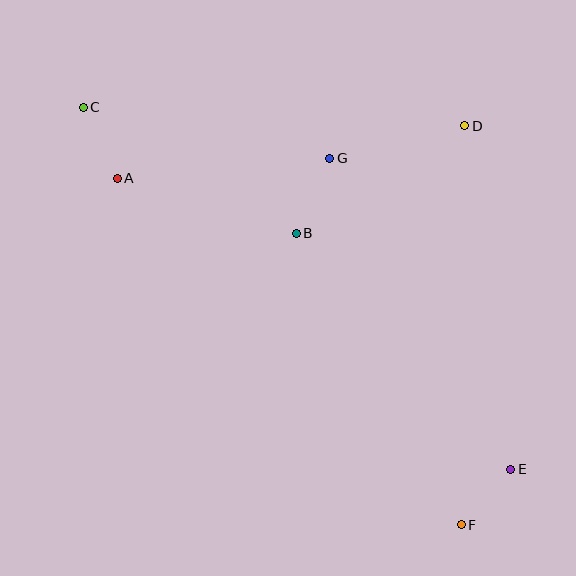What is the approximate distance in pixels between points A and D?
The distance between A and D is approximately 351 pixels.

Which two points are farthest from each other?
Points C and F are farthest from each other.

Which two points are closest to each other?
Points E and F are closest to each other.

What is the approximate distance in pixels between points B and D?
The distance between B and D is approximately 200 pixels.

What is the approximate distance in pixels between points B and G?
The distance between B and G is approximately 82 pixels.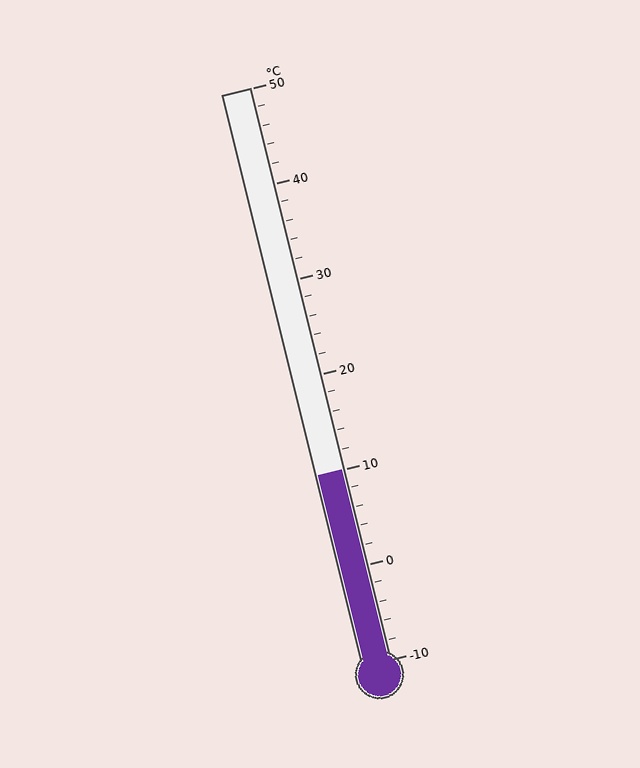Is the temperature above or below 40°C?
The temperature is below 40°C.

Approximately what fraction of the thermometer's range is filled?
The thermometer is filled to approximately 35% of its range.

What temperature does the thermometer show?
The thermometer shows approximately 10°C.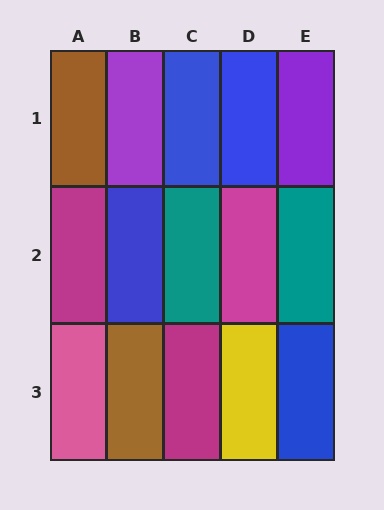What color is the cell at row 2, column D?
Magenta.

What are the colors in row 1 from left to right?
Brown, purple, blue, blue, purple.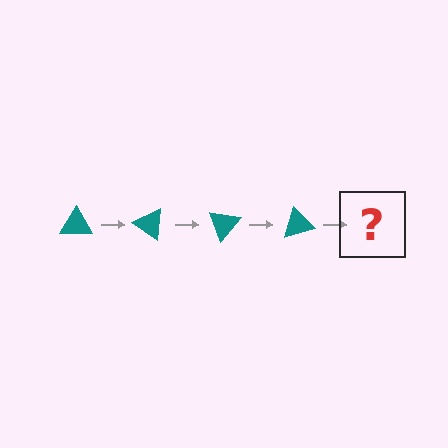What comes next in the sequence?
The next element should be a teal triangle rotated 140 degrees.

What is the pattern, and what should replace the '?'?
The pattern is that the triangle rotates 35 degrees each step. The '?' should be a teal triangle rotated 140 degrees.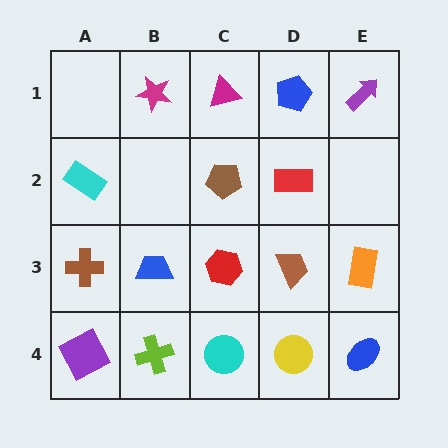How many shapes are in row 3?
5 shapes.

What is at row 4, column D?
A yellow circle.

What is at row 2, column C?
A brown pentagon.